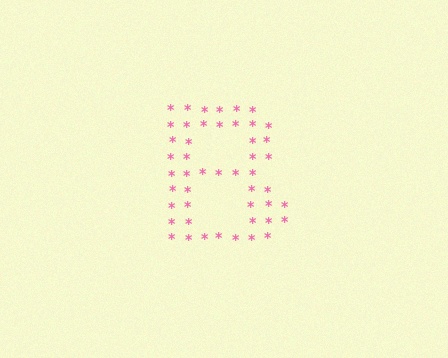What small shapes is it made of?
It is made of small asterisks.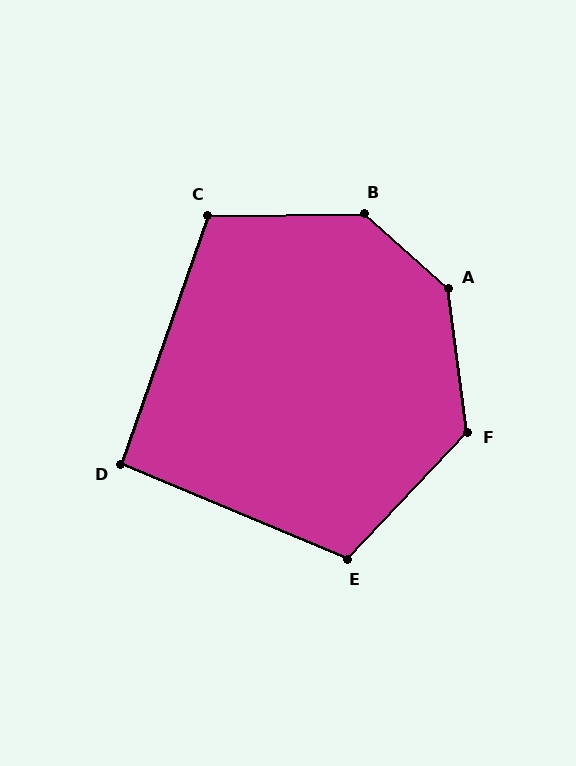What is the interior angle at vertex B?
Approximately 137 degrees (obtuse).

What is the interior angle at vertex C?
Approximately 110 degrees (obtuse).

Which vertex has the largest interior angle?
A, at approximately 139 degrees.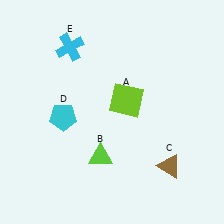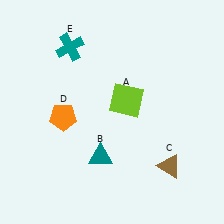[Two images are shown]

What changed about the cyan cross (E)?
In Image 1, E is cyan. In Image 2, it changed to teal.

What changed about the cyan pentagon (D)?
In Image 1, D is cyan. In Image 2, it changed to orange.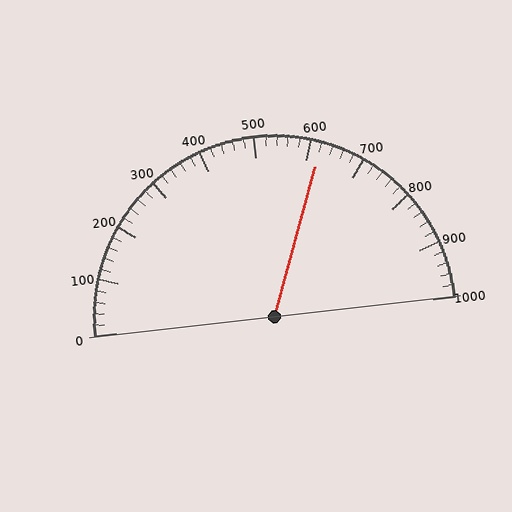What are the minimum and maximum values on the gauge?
The gauge ranges from 0 to 1000.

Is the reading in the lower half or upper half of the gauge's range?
The reading is in the upper half of the range (0 to 1000).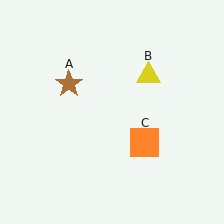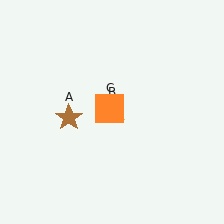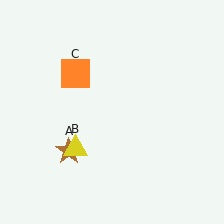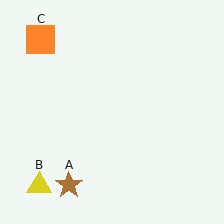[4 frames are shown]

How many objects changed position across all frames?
3 objects changed position: brown star (object A), yellow triangle (object B), orange square (object C).